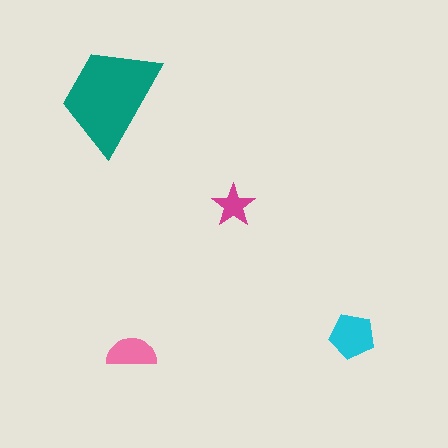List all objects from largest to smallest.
The teal trapezoid, the cyan pentagon, the pink semicircle, the magenta star.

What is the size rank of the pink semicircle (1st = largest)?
3rd.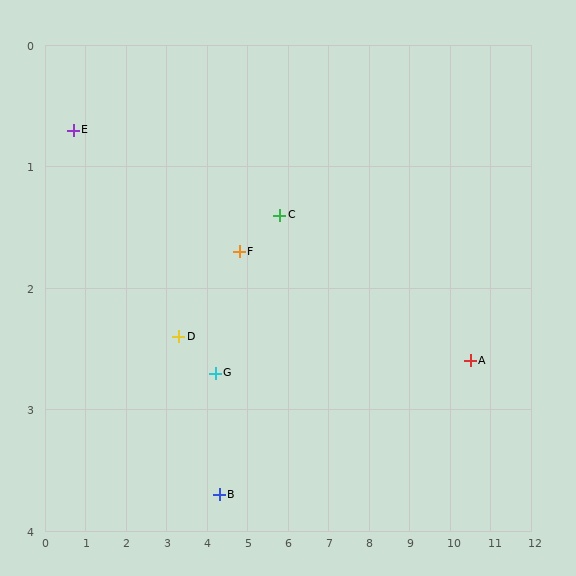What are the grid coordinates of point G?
Point G is at approximately (4.2, 2.7).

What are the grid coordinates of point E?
Point E is at approximately (0.7, 0.7).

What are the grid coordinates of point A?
Point A is at approximately (10.5, 2.6).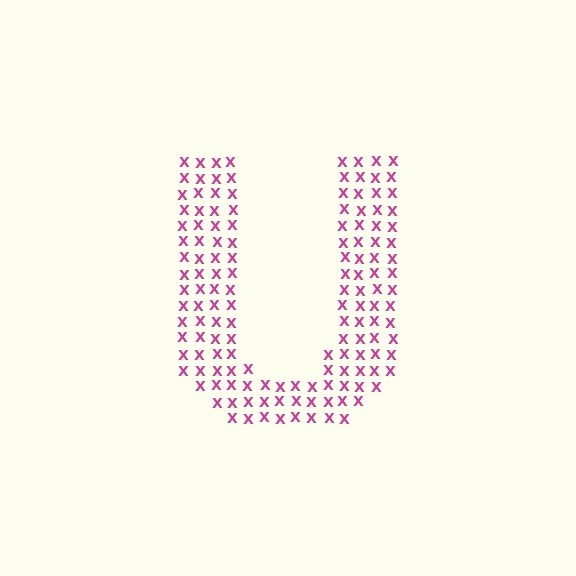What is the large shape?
The large shape is the letter U.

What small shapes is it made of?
It is made of small letter X's.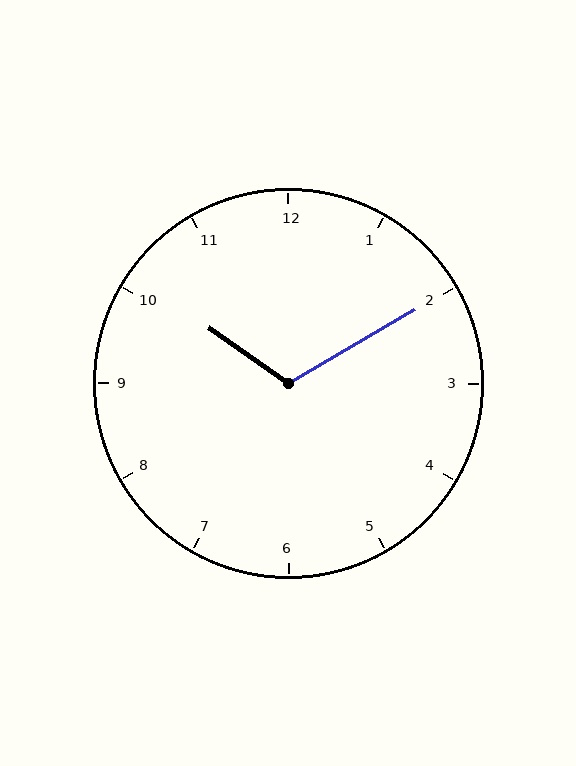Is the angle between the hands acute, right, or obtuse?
It is obtuse.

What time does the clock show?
10:10.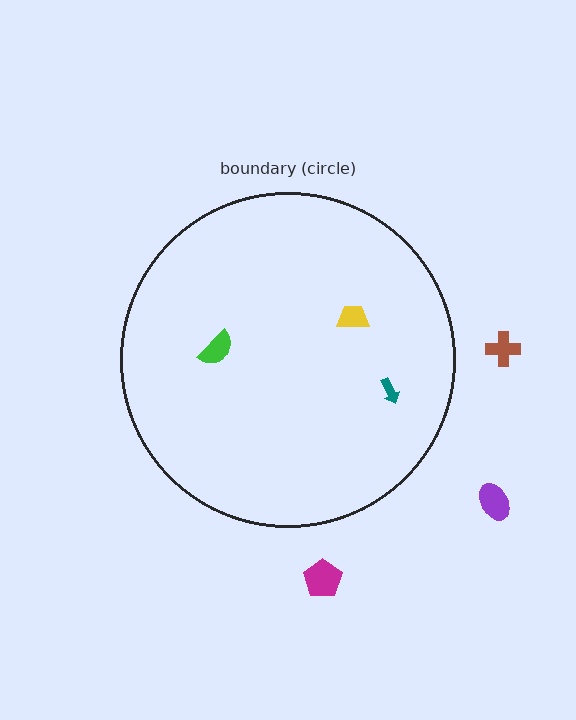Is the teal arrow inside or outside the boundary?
Inside.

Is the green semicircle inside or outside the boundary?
Inside.